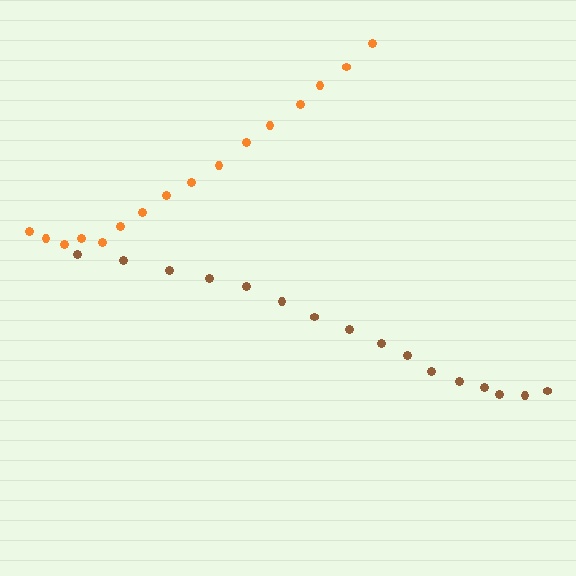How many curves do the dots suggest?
There are 2 distinct paths.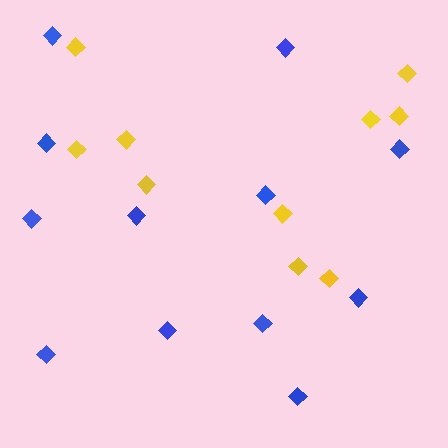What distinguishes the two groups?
There are 2 groups: one group of yellow diamonds (10) and one group of blue diamonds (12).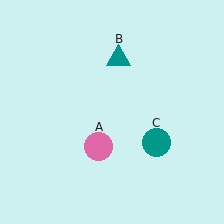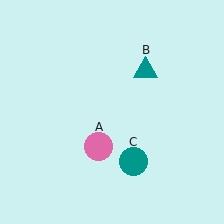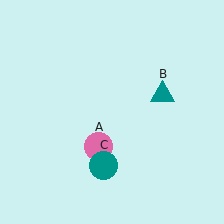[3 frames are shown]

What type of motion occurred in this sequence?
The teal triangle (object B), teal circle (object C) rotated clockwise around the center of the scene.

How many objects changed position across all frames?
2 objects changed position: teal triangle (object B), teal circle (object C).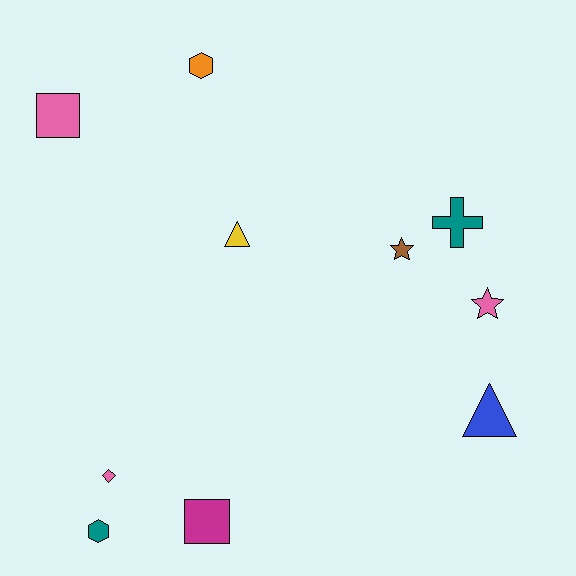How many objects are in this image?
There are 10 objects.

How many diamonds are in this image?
There is 1 diamond.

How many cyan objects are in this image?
There are no cyan objects.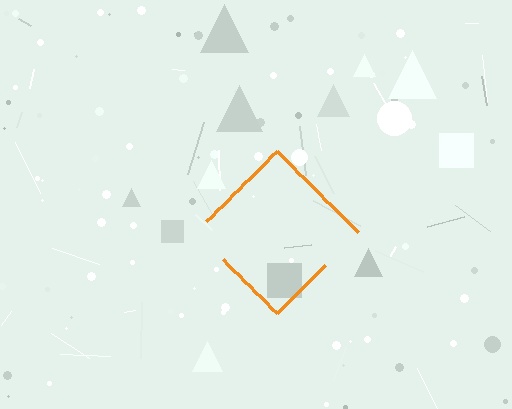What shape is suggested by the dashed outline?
The dashed outline suggests a diamond.